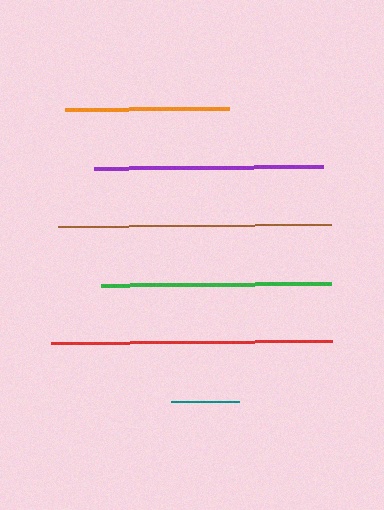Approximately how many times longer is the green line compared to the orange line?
The green line is approximately 1.4 times the length of the orange line.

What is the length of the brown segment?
The brown segment is approximately 273 pixels long.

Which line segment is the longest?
The red line is the longest at approximately 281 pixels.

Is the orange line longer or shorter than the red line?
The red line is longer than the orange line.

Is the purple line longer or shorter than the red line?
The red line is longer than the purple line.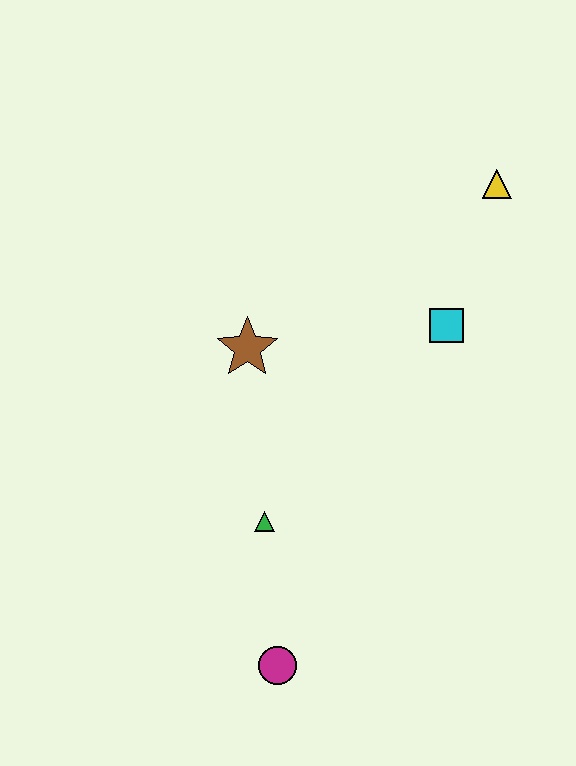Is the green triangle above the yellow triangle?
No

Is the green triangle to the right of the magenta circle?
No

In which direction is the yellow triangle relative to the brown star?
The yellow triangle is to the right of the brown star.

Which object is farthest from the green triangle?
The yellow triangle is farthest from the green triangle.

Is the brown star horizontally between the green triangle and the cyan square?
No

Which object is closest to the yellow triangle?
The cyan square is closest to the yellow triangle.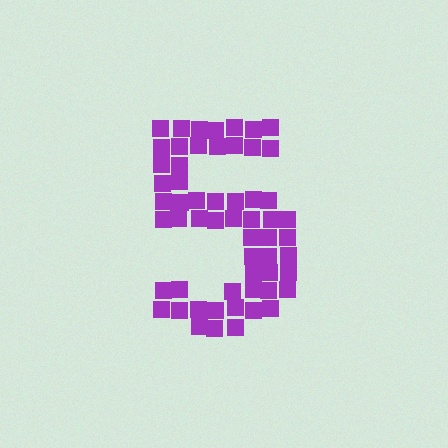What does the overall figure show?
The overall figure shows the digit 5.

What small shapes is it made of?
It is made of small squares.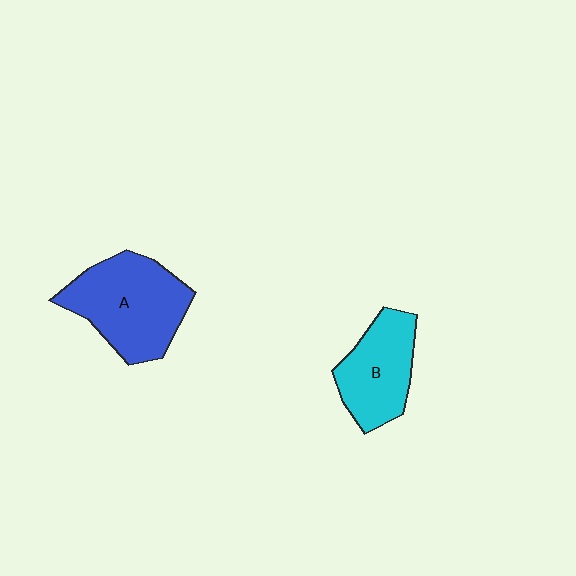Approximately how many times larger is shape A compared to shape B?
Approximately 1.4 times.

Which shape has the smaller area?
Shape B (cyan).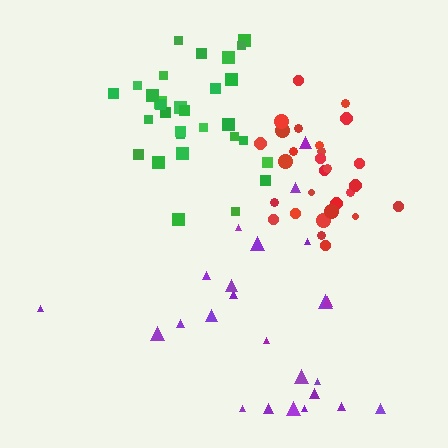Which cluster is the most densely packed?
Red.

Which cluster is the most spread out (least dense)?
Purple.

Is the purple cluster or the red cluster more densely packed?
Red.